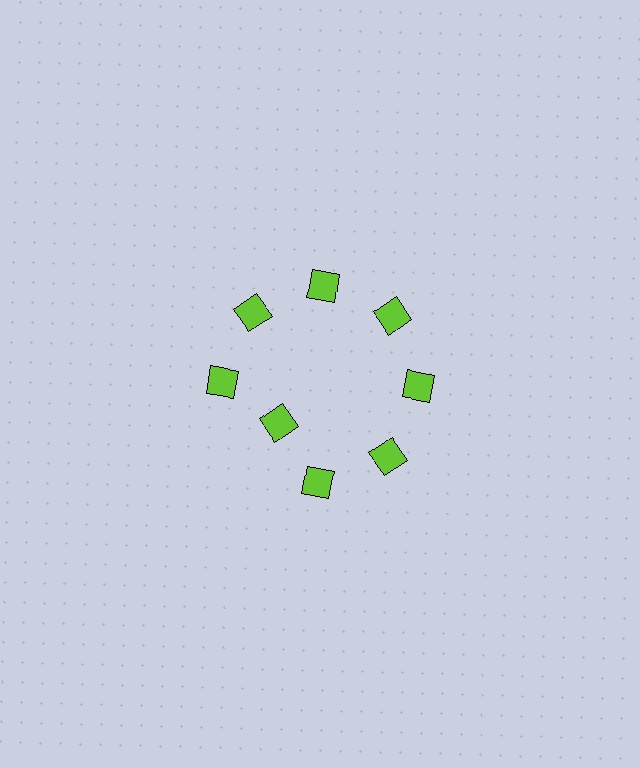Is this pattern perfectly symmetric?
No. The 8 lime diamonds are arranged in a ring, but one element near the 8 o'clock position is pulled inward toward the center, breaking the 8-fold rotational symmetry.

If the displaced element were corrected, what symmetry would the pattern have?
It would have 8-fold rotational symmetry — the pattern would map onto itself every 45 degrees.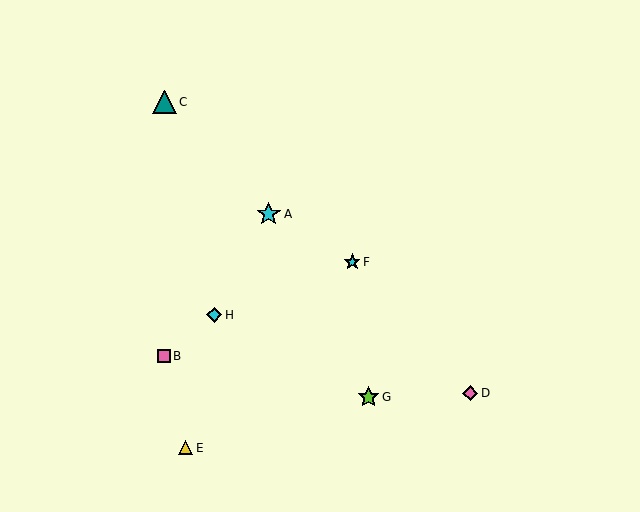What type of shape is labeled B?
Shape B is a pink square.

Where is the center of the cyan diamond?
The center of the cyan diamond is at (214, 315).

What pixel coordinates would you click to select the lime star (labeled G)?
Click at (369, 397) to select the lime star G.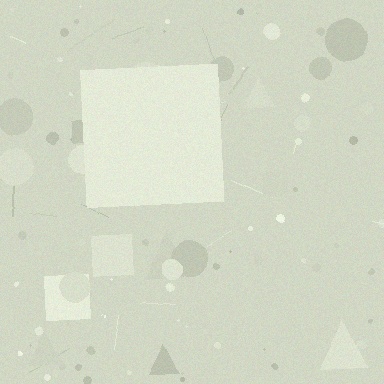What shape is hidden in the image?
A square is hidden in the image.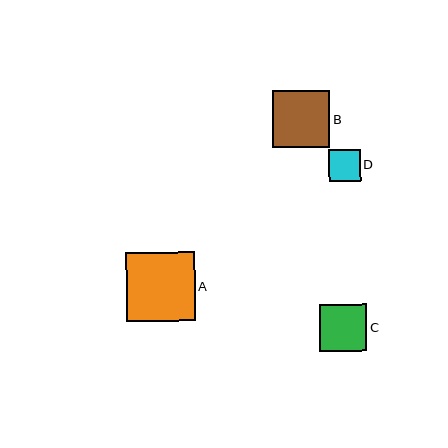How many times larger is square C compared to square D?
Square C is approximately 1.5 times the size of square D.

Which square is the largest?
Square A is the largest with a size of approximately 69 pixels.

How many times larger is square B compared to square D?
Square B is approximately 1.8 times the size of square D.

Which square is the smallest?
Square D is the smallest with a size of approximately 32 pixels.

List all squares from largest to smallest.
From largest to smallest: A, B, C, D.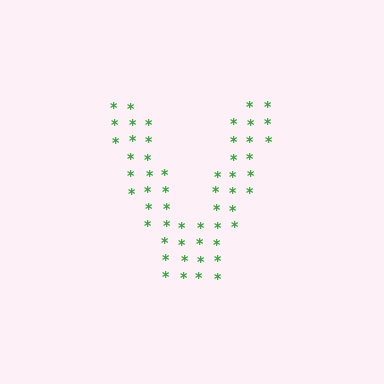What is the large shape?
The large shape is the letter V.